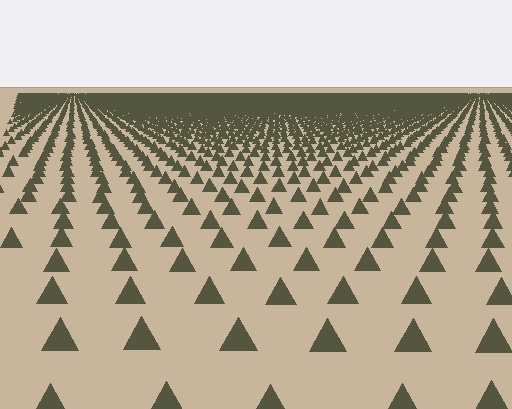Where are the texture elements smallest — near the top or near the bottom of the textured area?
Near the top.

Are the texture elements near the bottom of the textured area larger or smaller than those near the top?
Larger. Near the bottom, elements are closer to the viewer and appear at a bigger on-screen size.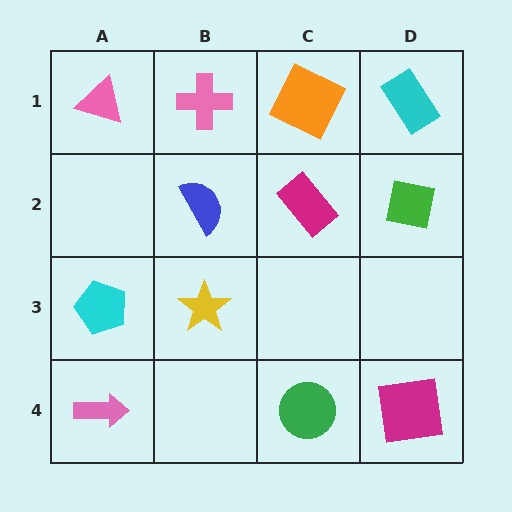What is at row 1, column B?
A pink cross.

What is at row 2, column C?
A magenta rectangle.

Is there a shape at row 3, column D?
No, that cell is empty.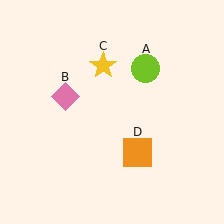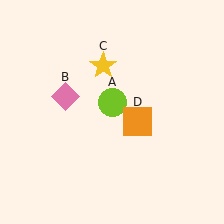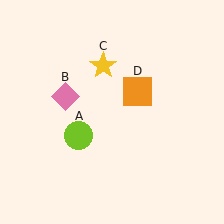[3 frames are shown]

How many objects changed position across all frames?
2 objects changed position: lime circle (object A), orange square (object D).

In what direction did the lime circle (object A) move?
The lime circle (object A) moved down and to the left.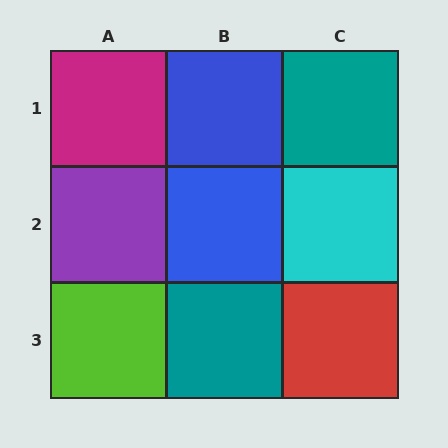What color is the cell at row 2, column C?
Cyan.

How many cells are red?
1 cell is red.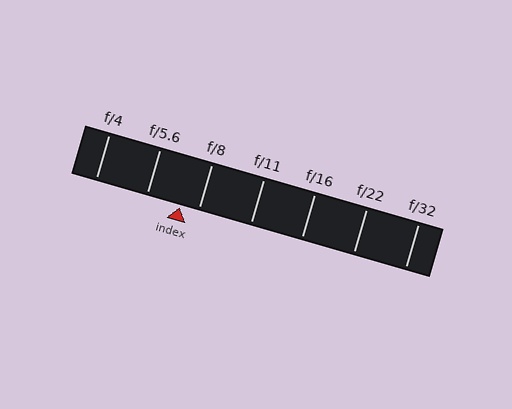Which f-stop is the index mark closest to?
The index mark is closest to f/8.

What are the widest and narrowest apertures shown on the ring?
The widest aperture shown is f/4 and the narrowest is f/32.